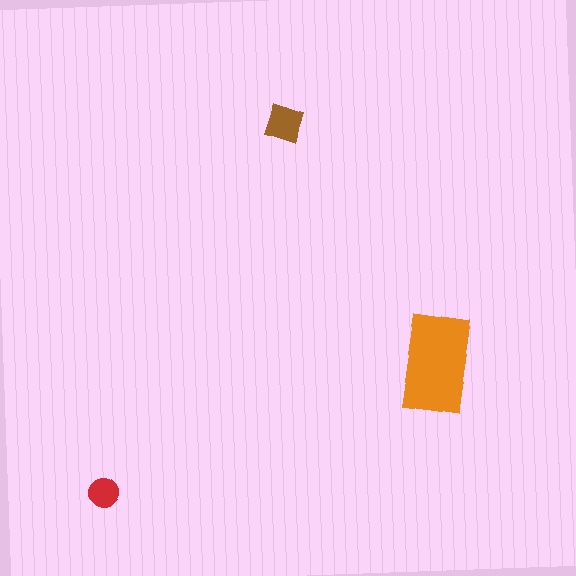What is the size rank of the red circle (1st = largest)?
3rd.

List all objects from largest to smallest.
The orange rectangle, the brown square, the red circle.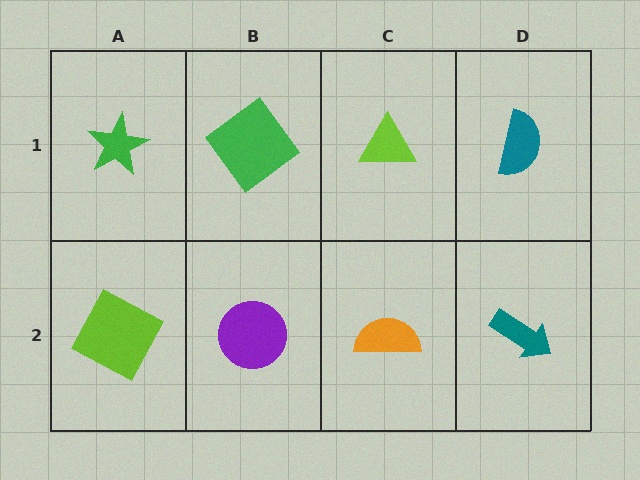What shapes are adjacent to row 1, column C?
An orange semicircle (row 2, column C), a green diamond (row 1, column B), a teal semicircle (row 1, column D).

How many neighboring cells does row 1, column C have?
3.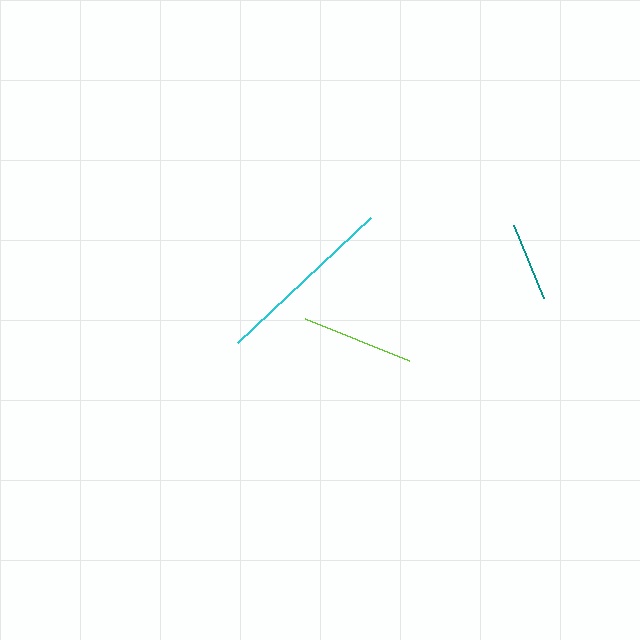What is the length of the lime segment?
The lime segment is approximately 111 pixels long.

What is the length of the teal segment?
The teal segment is approximately 79 pixels long.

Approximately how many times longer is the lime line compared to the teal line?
The lime line is approximately 1.4 times the length of the teal line.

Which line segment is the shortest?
The teal line is the shortest at approximately 79 pixels.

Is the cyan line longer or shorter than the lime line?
The cyan line is longer than the lime line.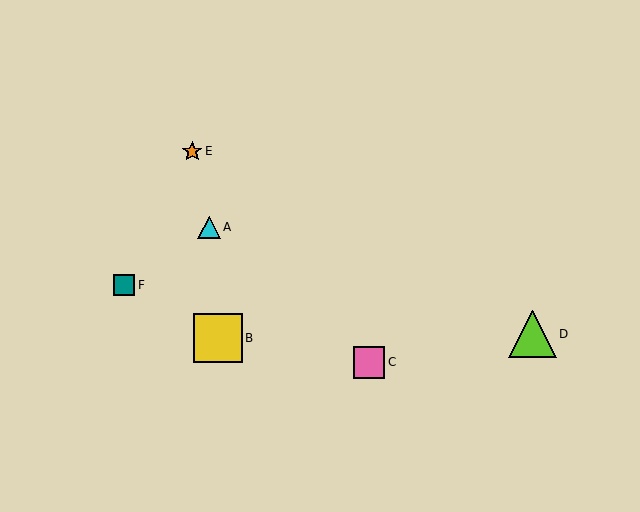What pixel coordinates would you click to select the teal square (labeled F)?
Click at (124, 285) to select the teal square F.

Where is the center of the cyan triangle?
The center of the cyan triangle is at (209, 227).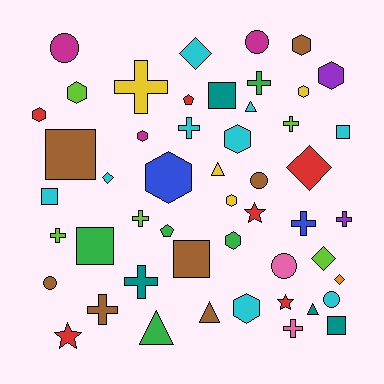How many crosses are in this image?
There are 11 crosses.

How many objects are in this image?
There are 50 objects.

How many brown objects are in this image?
There are 7 brown objects.